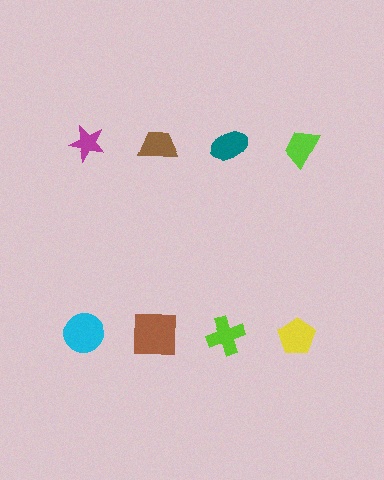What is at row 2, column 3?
A lime cross.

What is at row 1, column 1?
A magenta star.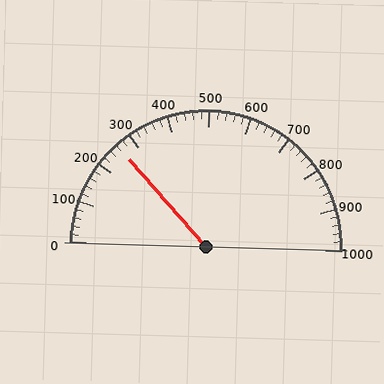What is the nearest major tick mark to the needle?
The nearest major tick mark is 300.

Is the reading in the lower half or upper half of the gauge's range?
The reading is in the lower half of the range (0 to 1000).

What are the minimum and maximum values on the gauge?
The gauge ranges from 0 to 1000.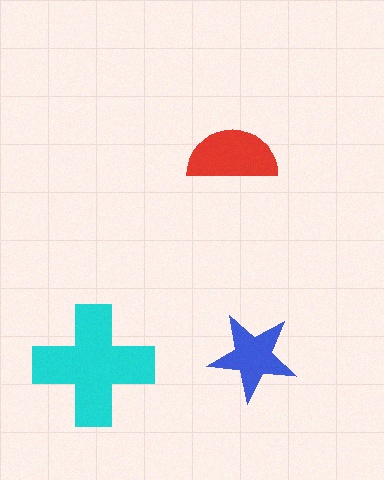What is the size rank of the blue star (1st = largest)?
3rd.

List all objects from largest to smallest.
The cyan cross, the red semicircle, the blue star.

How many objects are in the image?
There are 3 objects in the image.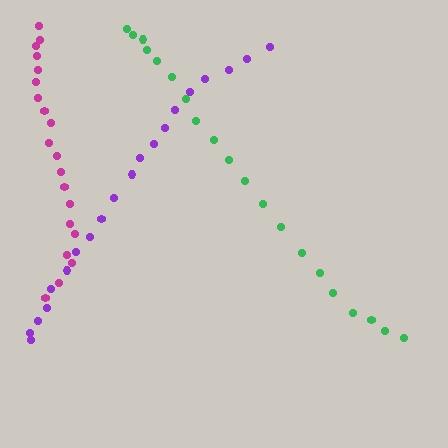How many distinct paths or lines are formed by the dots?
There are 3 distinct paths.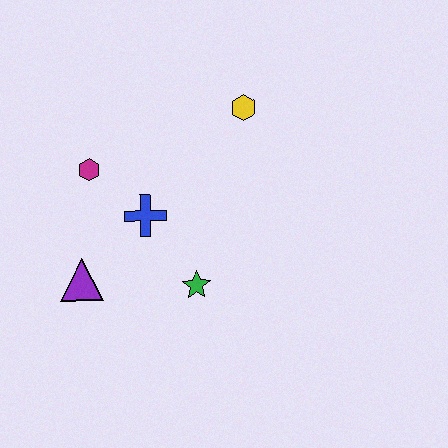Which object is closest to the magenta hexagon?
The blue cross is closest to the magenta hexagon.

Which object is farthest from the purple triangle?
The yellow hexagon is farthest from the purple triangle.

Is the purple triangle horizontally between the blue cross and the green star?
No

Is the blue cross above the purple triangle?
Yes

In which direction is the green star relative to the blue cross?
The green star is below the blue cross.